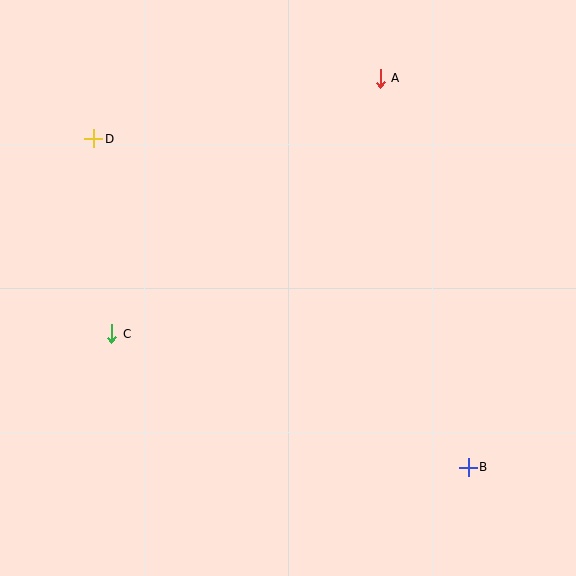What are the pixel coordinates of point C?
Point C is at (112, 334).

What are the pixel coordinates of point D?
Point D is at (94, 139).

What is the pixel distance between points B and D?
The distance between B and D is 498 pixels.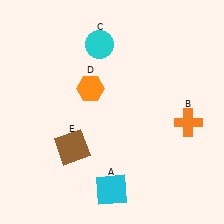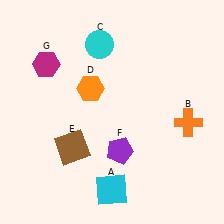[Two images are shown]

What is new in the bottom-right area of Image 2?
A purple pentagon (F) was added in the bottom-right area of Image 2.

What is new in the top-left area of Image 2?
A magenta hexagon (G) was added in the top-left area of Image 2.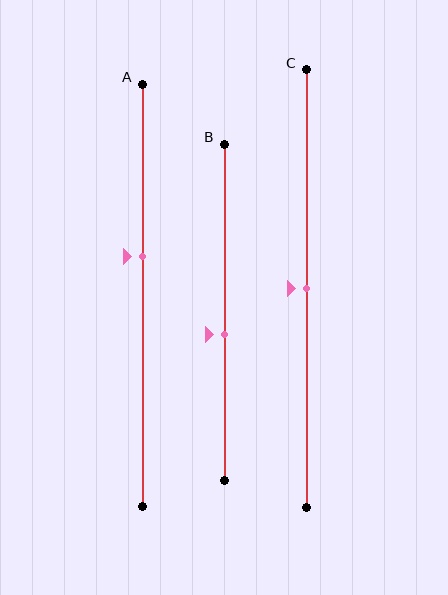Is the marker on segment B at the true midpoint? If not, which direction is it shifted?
No, the marker on segment B is shifted downward by about 7% of the segment length.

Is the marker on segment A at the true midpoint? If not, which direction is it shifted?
No, the marker on segment A is shifted upward by about 9% of the segment length.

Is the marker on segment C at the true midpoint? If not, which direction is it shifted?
Yes, the marker on segment C is at the true midpoint.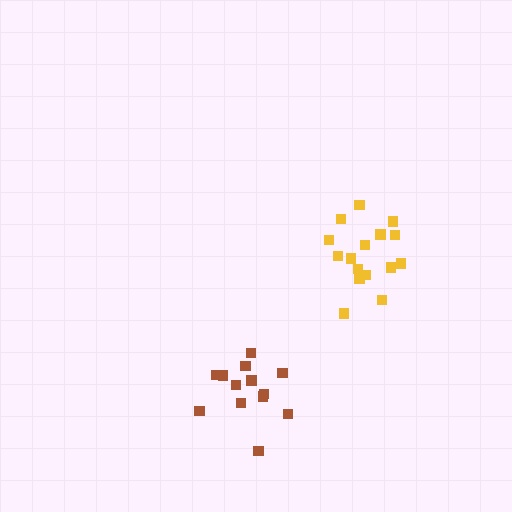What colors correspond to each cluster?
The clusters are colored: brown, yellow.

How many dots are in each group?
Group 1: 13 dots, Group 2: 16 dots (29 total).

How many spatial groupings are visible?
There are 2 spatial groupings.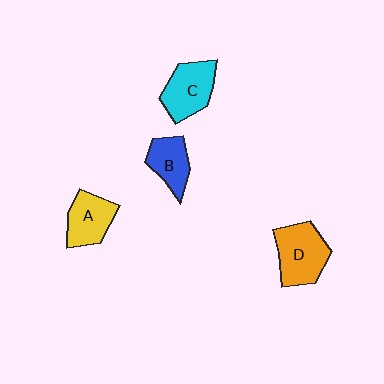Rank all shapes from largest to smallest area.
From largest to smallest: D (orange), C (cyan), A (yellow), B (blue).